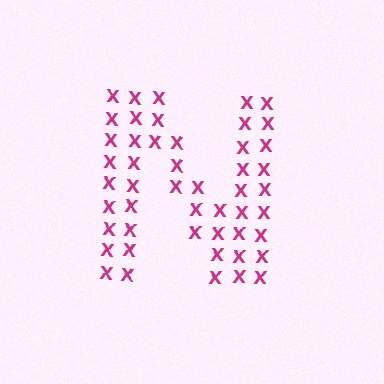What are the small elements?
The small elements are letter X's.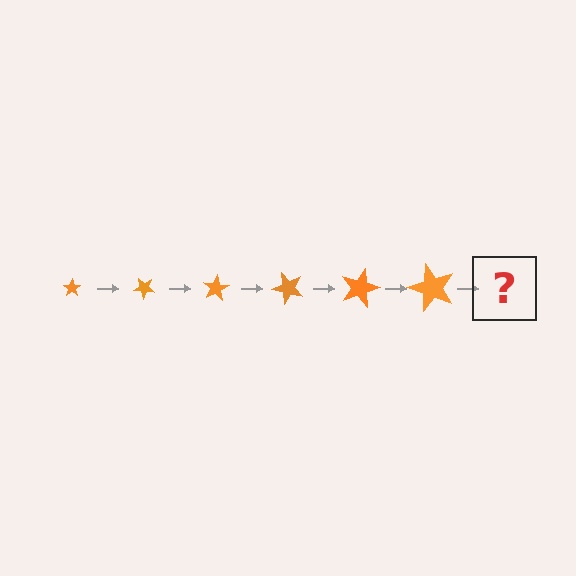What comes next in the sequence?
The next element should be a star, larger than the previous one and rotated 240 degrees from the start.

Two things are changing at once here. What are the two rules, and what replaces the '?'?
The two rules are that the star grows larger each step and it rotates 40 degrees each step. The '?' should be a star, larger than the previous one and rotated 240 degrees from the start.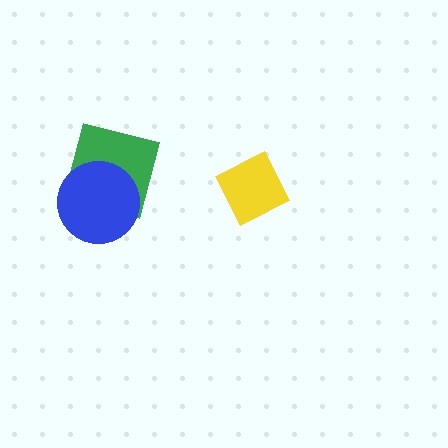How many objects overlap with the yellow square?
0 objects overlap with the yellow square.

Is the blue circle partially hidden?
No, no other shape covers it.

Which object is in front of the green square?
The blue circle is in front of the green square.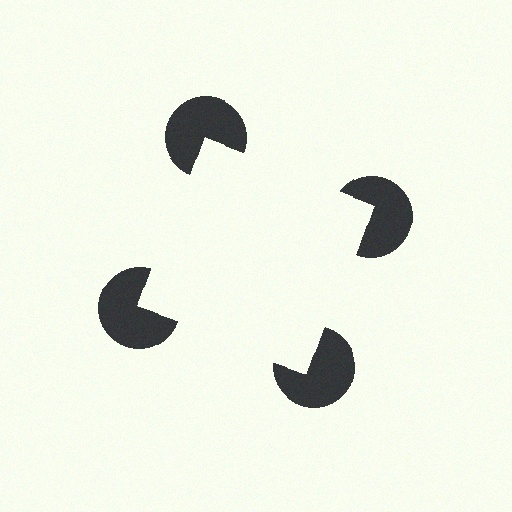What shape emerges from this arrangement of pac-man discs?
An illusory square — its edges are inferred from the aligned wedge cuts in the pac-man discs, not physically drawn.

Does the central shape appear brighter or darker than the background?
It typically appears slightly brighter than the background, even though no actual brightness change is drawn.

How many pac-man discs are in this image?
There are 4 — one at each vertex of the illusory square.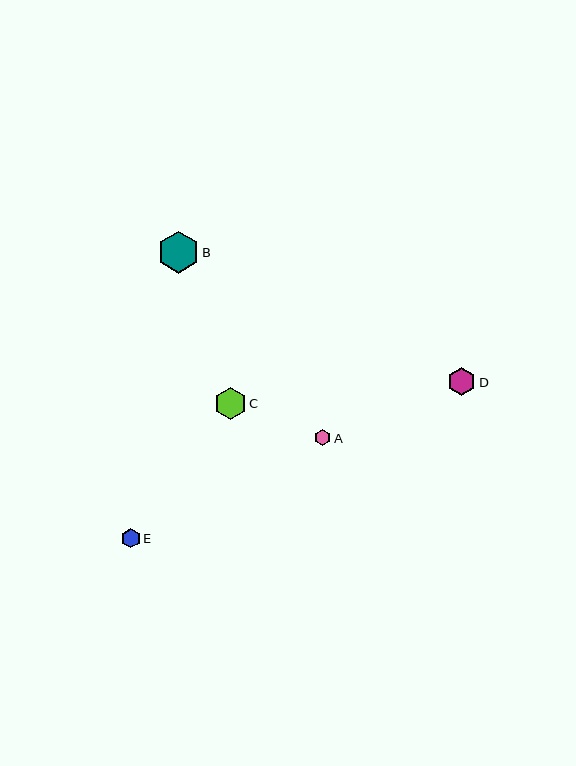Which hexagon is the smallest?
Hexagon A is the smallest with a size of approximately 16 pixels.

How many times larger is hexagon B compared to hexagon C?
Hexagon B is approximately 1.3 times the size of hexagon C.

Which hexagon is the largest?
Hexagon B is the largest with a size of approximately 42 pixels.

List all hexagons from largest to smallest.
From largest to smallest: B, C, D, E, A.